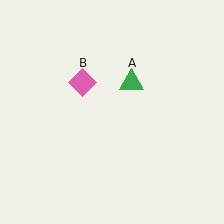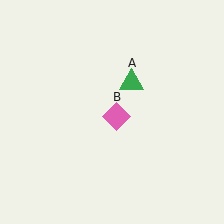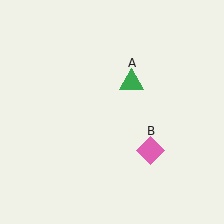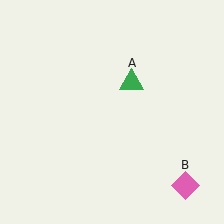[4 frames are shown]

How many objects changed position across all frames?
1 object changed position: pink diamond (object B).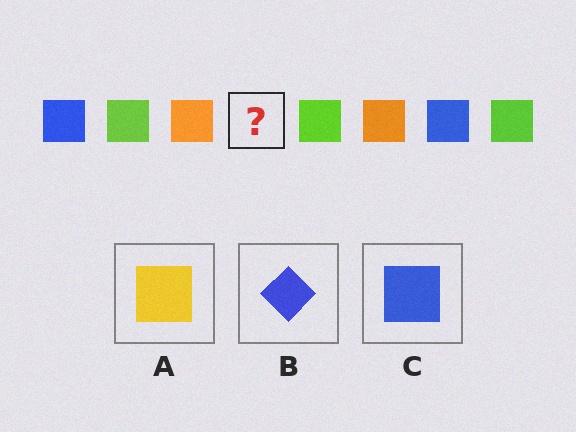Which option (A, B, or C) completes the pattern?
C.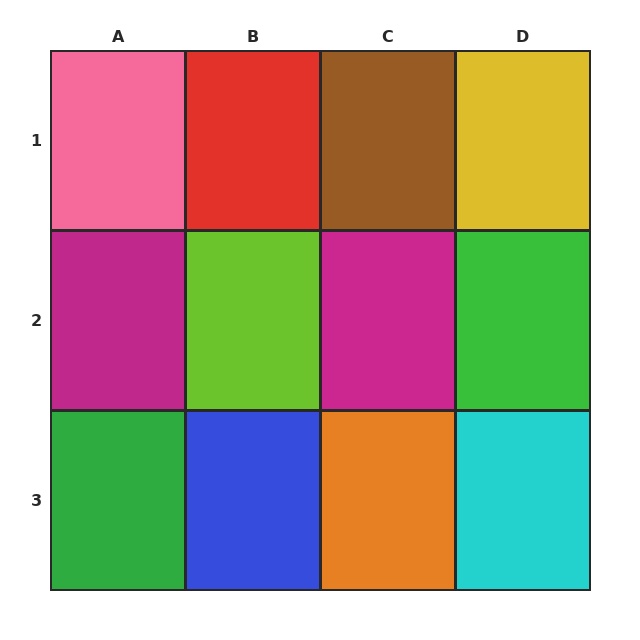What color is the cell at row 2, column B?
Lime.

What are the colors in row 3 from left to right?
Green, blue, orange, cyan.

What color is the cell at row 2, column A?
Magenta.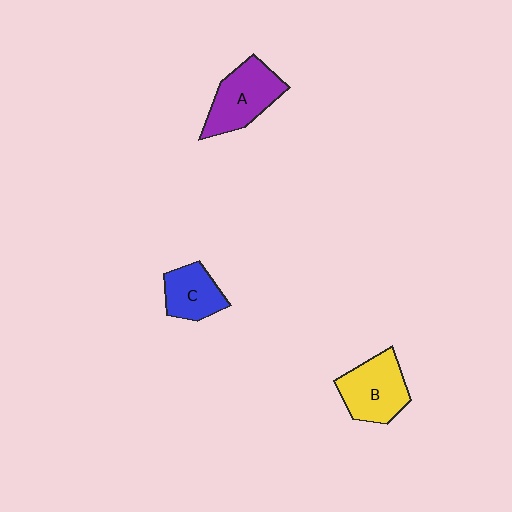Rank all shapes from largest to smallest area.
From largest to smallest: A (purple), B (yellow), C (blue).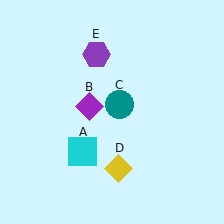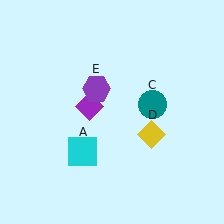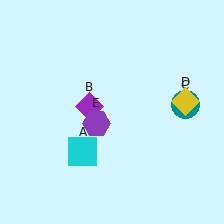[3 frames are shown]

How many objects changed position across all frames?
3 objects changed position: teal circle (object C), yellow diamond (object D), purple hexagon (object E).